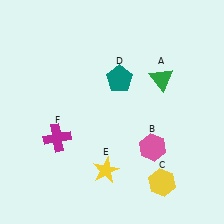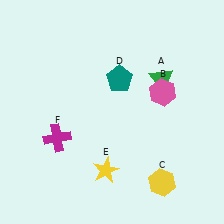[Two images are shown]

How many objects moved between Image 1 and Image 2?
1 object moved between the two images.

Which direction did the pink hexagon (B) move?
The pink hexagon (B) moved up.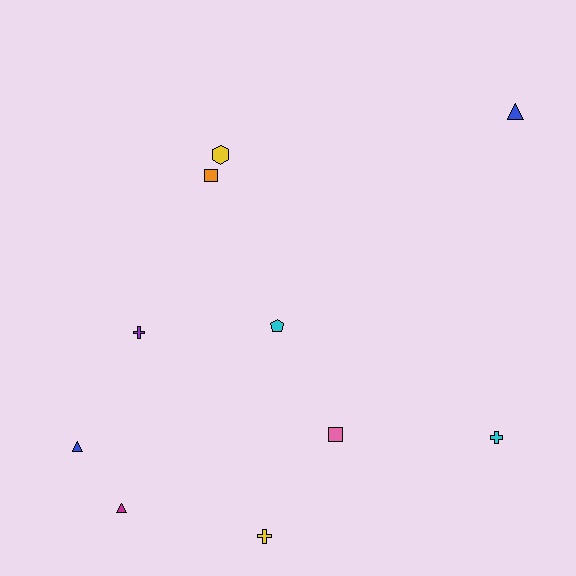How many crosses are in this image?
There are 3 crosses.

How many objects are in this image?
There are 10 objects.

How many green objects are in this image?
There are no green objects.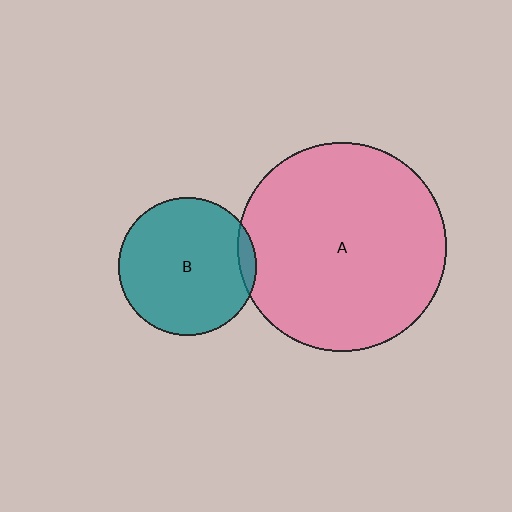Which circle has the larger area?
Circle A (pink).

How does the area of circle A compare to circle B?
Approximately 2.3 times.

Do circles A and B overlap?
Yes.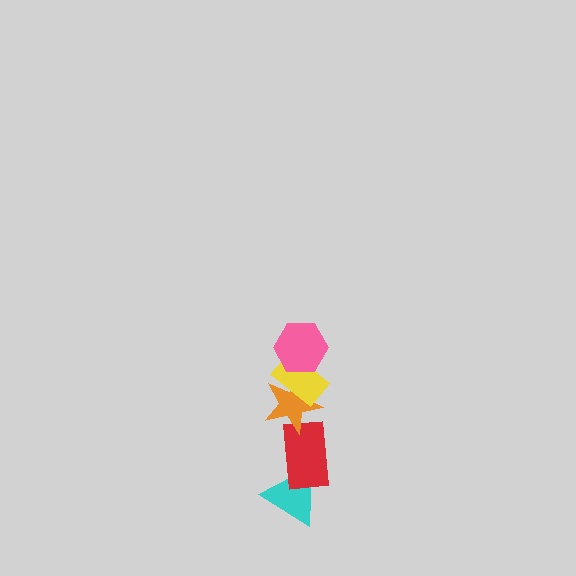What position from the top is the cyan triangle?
The cyan triangle is 5th from the top.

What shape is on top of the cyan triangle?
The red rectangle is on top of the cyan triangle.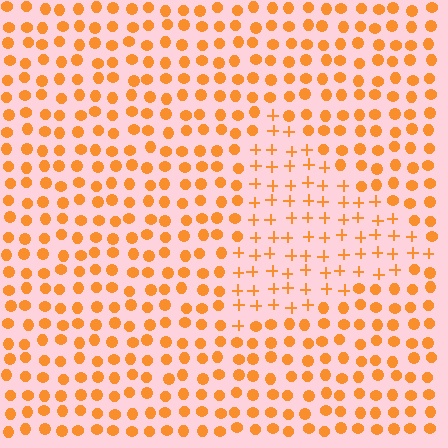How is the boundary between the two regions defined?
The boundary is defined by a change in element shape: plus signs inside vs. circles outside. All elements share the same color and spacing.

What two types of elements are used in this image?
The image uses plus signs inside the triangle region and circles outside it.